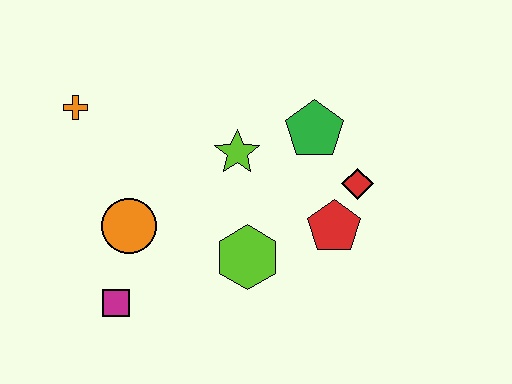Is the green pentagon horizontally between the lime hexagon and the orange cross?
No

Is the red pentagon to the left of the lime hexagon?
No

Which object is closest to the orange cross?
The orange circle is closest to the orange cross.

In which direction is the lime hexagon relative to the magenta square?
The lime hexagon is to the right of the magenta square.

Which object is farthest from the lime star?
The magenta square is farthest from the lime star.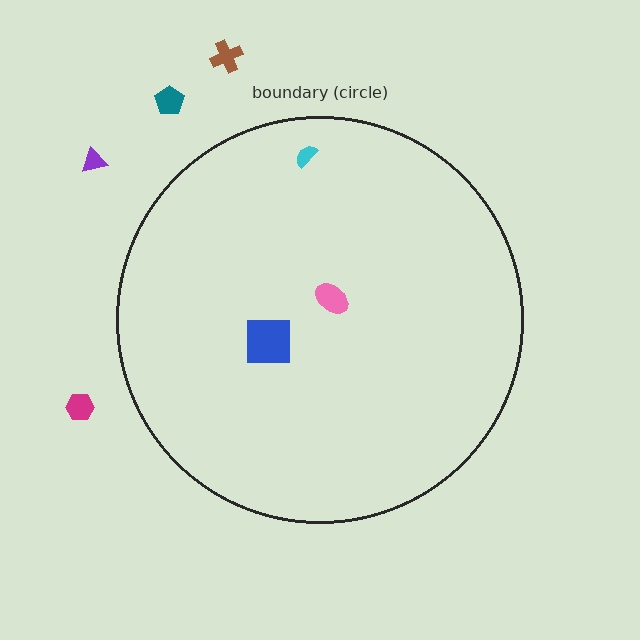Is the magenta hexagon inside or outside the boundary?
Outside.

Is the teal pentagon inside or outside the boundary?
Outside.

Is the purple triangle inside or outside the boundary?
Outside.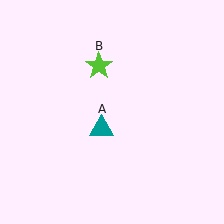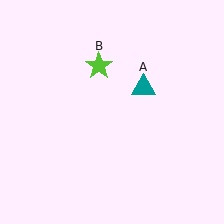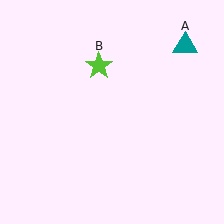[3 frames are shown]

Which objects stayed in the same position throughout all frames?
Lime star (object B) remained stationary.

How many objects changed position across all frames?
1 object changed position: teal triangle (object A).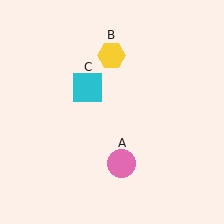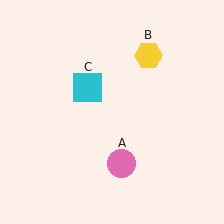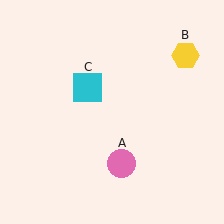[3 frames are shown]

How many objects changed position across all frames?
1 object changed position: yellow hexagon (object B).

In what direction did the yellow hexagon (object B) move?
The yellow hexagon (object B) moved right.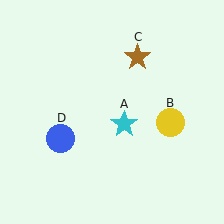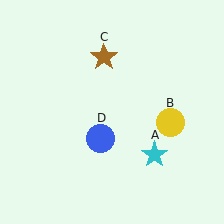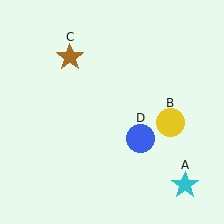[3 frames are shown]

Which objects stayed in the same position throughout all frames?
Yellow circle (object B) remained stationary.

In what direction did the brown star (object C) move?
The brown star (object C) moved left.